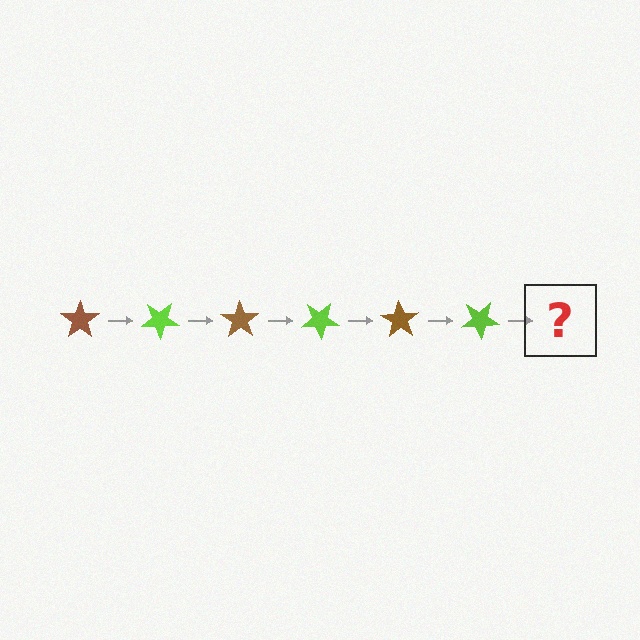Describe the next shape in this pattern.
It should be a brown star, rotated 210 degrees from the start.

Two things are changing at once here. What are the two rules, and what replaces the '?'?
The two rules are that it rotates 35 degrees each step and the color cycles through brown and lime. The '?' should be a brown star, rotated 210 degrees from the start.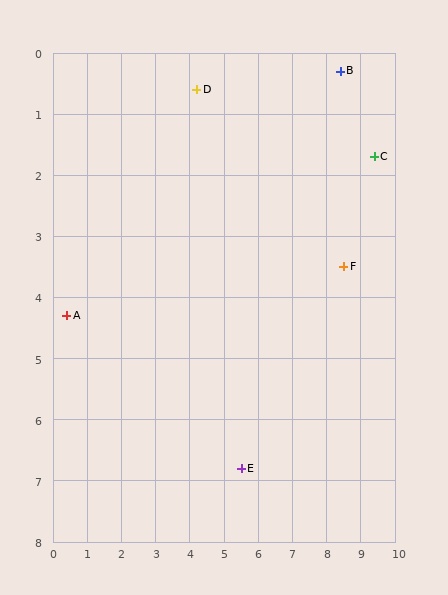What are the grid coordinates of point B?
Point B is at approximately (8.4, 0.3).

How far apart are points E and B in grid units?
Points E and B are about 7.1 grid units apart.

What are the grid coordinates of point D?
Point D is at approximately (4.2, 0.6).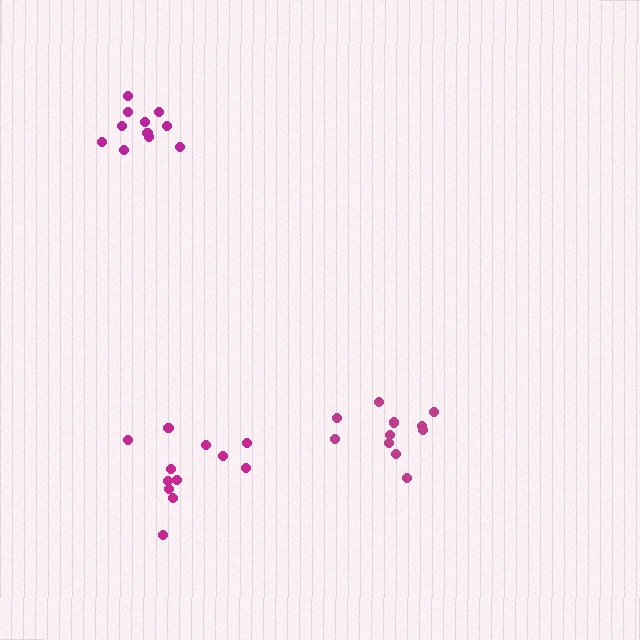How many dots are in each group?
Group 1: 11 dots, Group 2: 11 dots, Group 3: 12 dots (34 total).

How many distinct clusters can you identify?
There are 3 distinct clusters.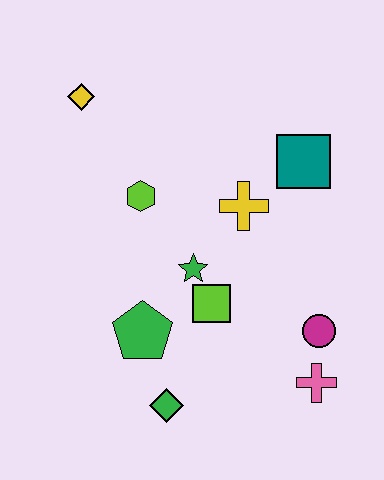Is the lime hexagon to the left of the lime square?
Yes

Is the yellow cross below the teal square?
Yes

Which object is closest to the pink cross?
The magenta circle is closest to the pink cross.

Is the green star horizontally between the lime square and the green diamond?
Yes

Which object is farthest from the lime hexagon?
The pink cross is farthest from the lime hexagon.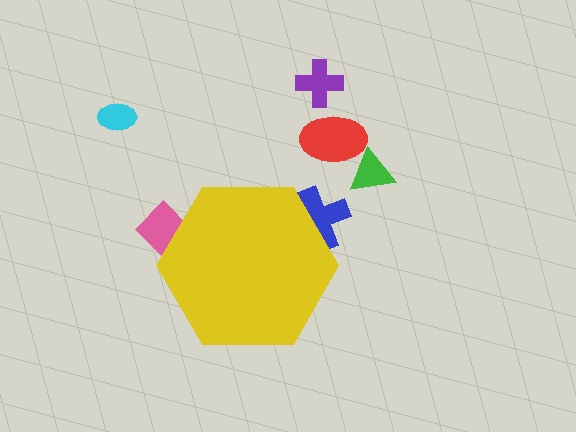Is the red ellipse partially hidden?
No, the red ellipse is fully visible.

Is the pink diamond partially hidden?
Yes, the pink diamond is partially hidden behind the yellow hexagon.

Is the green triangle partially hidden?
No, the green triangle is fully visible.